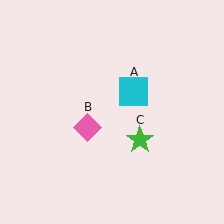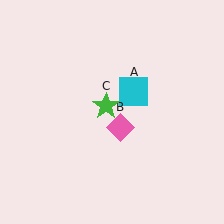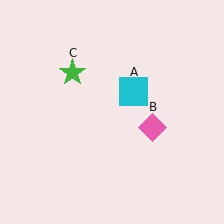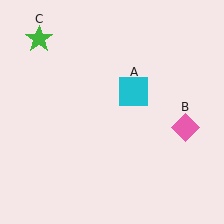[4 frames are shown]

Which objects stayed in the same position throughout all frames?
Cyan square (object A) remained stationary.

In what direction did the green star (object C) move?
The green star (object C) moved up and to the left.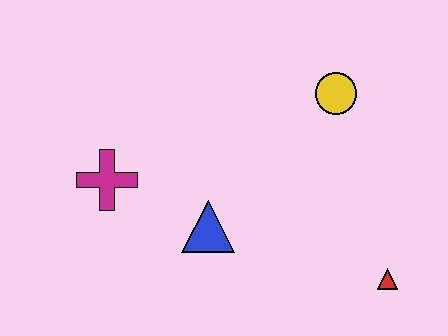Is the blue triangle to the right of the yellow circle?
No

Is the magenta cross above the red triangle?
Yes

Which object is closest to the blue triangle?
The magenta cross is closest to the blue triangle.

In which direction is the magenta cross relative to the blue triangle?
The magenta cross is to the left of the blue triangle.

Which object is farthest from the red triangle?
The magenta cross is farthest from the red triangle.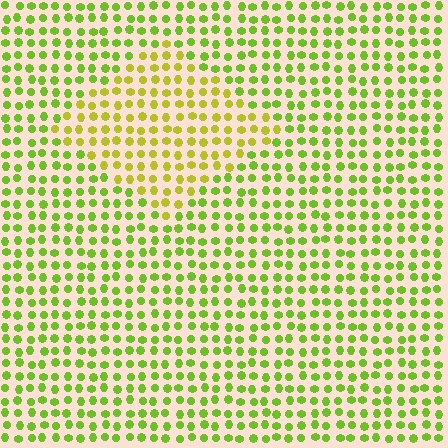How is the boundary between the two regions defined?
The boundary is defined purely by a slight shift in hue (about 29 degrees). Spacing, size, and orientation are identical on both sides.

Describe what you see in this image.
The image is filled with small lime elements in a uniform arrangement. A diamond-shaped region is visible where the elements are tinted to a slightly different hue, forming a subtle color boundary.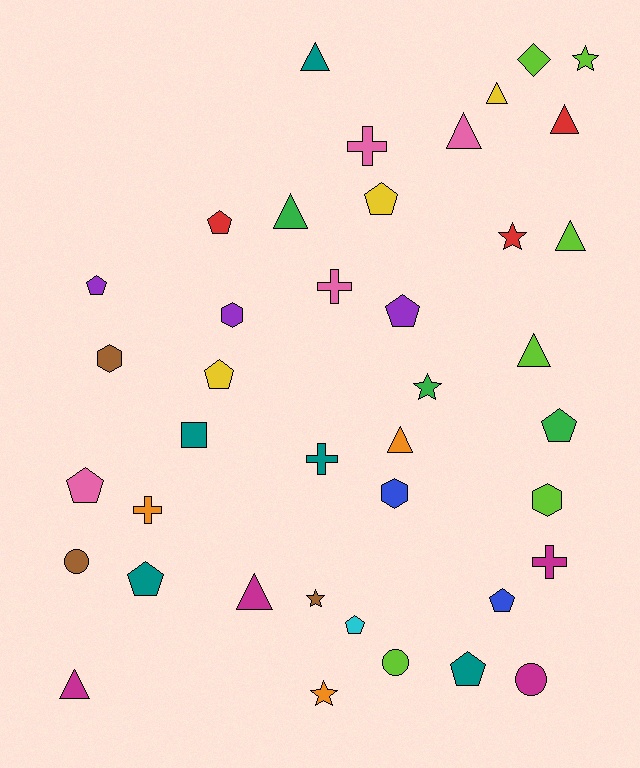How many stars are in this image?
There are 5 stars.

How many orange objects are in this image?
There are 3 orange objects.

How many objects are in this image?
There are 40 objects.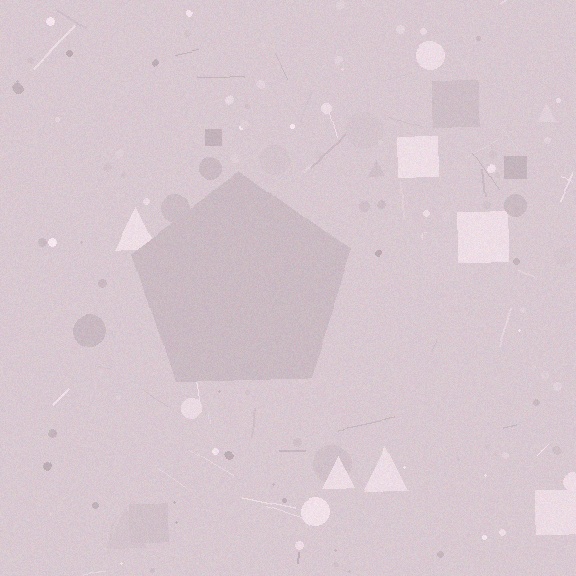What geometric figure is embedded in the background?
A pentagon is embedded in the background.